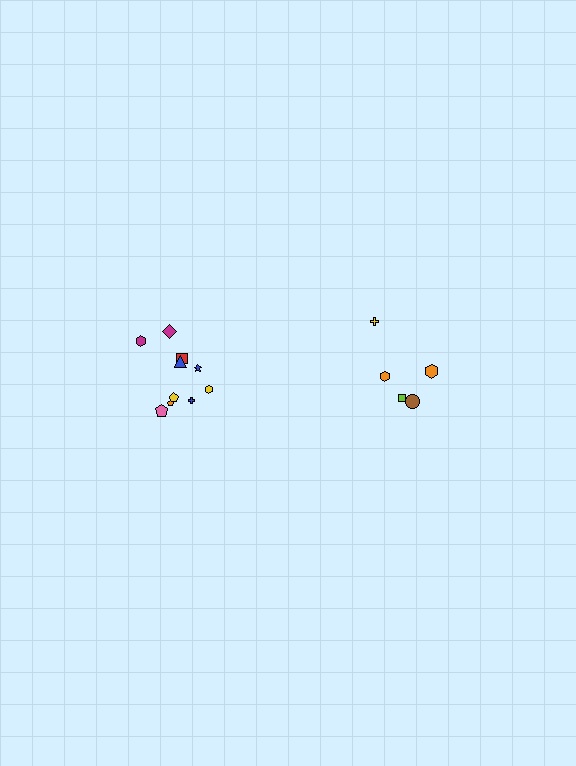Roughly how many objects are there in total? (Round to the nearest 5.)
Roughly 15 objects in total.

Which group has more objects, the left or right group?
The left group.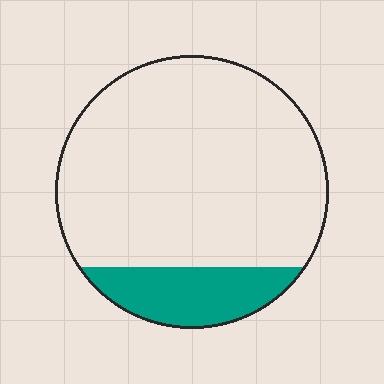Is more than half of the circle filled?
No.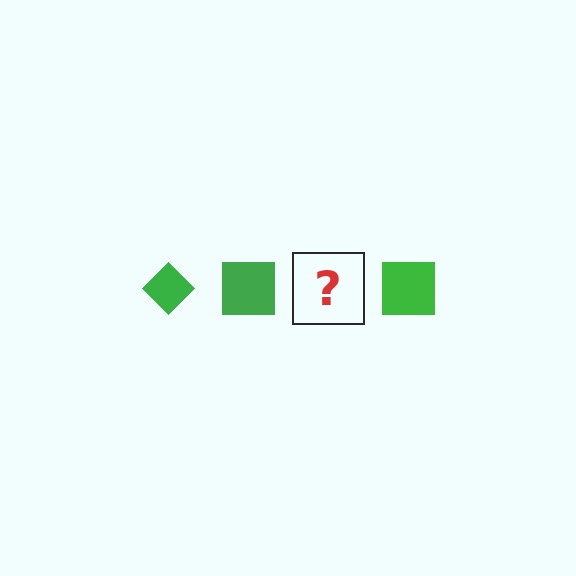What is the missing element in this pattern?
The missing element is a green diamond.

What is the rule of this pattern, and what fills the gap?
The rule is that the pattern cycles through diamond, square shapes in green. The gap should be filled with a green diamond.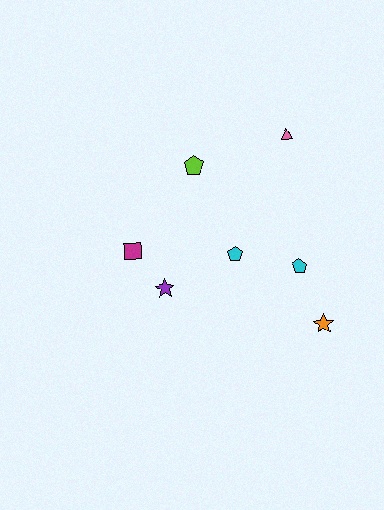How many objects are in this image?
There are 7 objects.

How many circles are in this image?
There are no circles.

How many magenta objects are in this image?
There is 1 magenta object.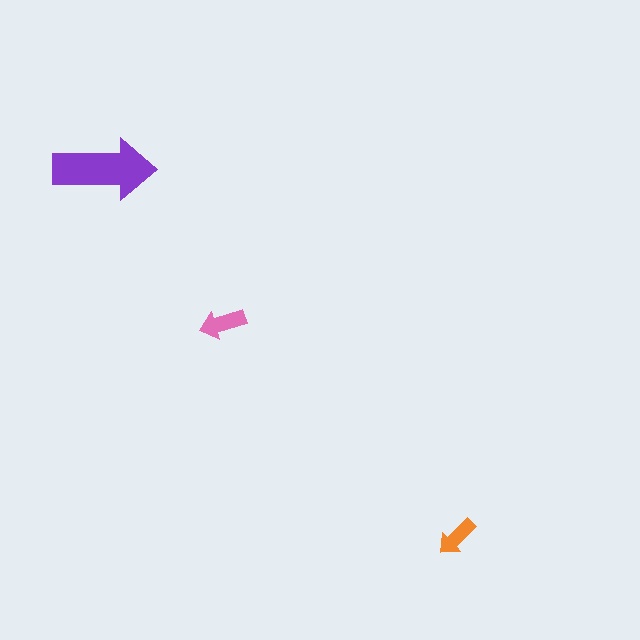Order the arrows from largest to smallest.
the purple one, the pink one, the orange one.